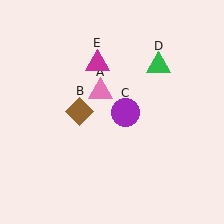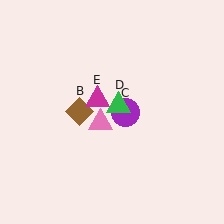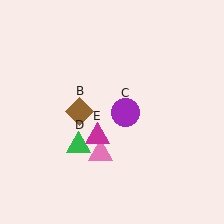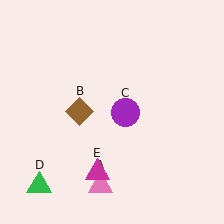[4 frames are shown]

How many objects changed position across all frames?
3 objects changed position: pink triangle (object A), green triangle (object D), magenta triangle (object E).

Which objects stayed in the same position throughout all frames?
Brown diamond (object B) and purple circle (object C) remained stationary.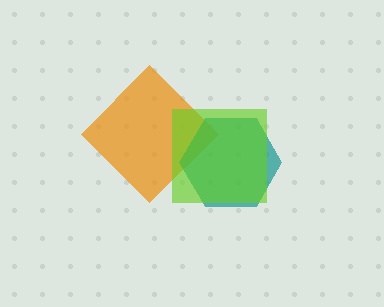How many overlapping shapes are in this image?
There are 3 overlapping shapes in the image.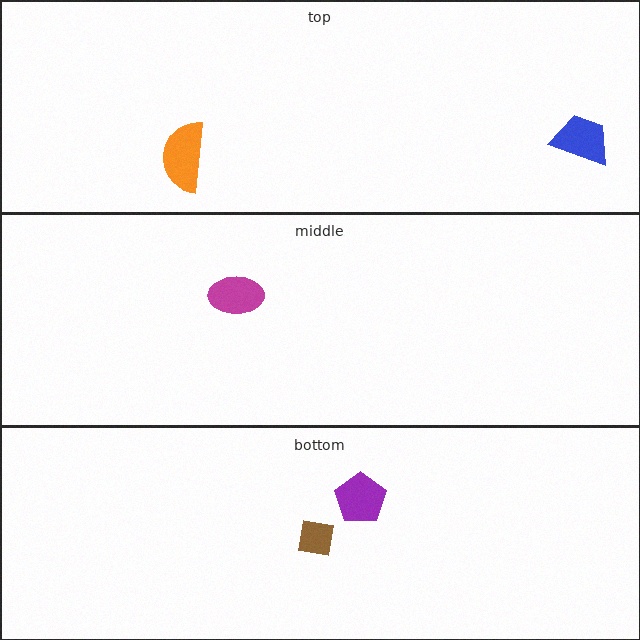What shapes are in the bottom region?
The purple pentagon, the brown square.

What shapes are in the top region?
The orange semicircle, the blue trapezoid.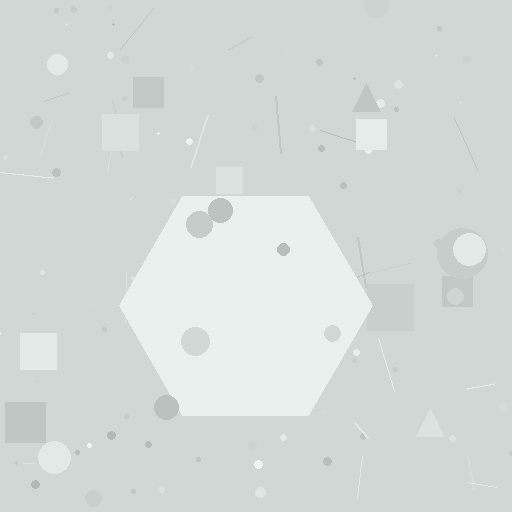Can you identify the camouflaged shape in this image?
The camouflaged shape is a hexagon.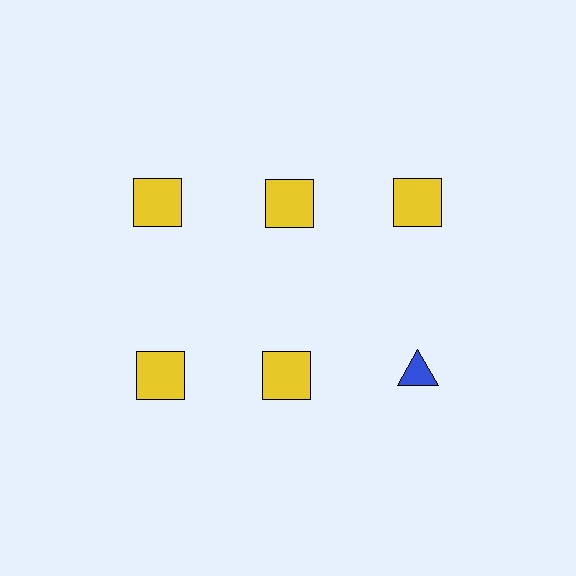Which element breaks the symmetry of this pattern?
The blue triangle in the second row, center column breaks the symmetry. All other shapes are yellow squares.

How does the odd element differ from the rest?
It differs in both color (blue instead of yellow) and shape (triangle instead of square).